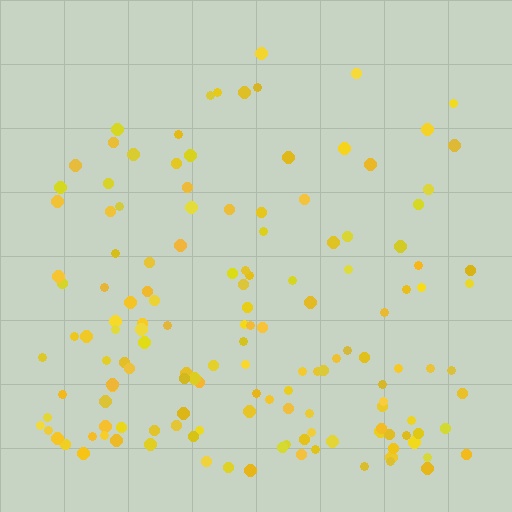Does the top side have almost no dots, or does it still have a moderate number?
Still a moderate number, just noticeably fewer than the bottom.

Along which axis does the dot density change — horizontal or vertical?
Vertical.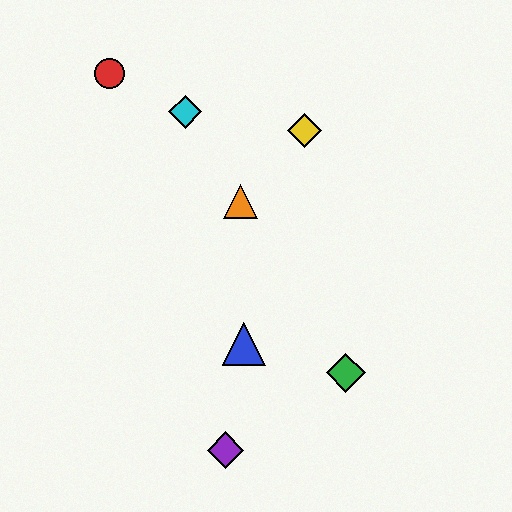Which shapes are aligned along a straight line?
The green diamond, the orange triangle, the cyan diamond are aligned along a straight line.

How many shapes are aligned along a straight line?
3 shapes (the green diamond, the orange triangle, the cyan diamond) are aligned along a straight line.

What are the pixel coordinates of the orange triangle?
The orange triangle is at (240, 202).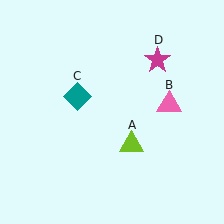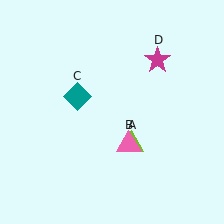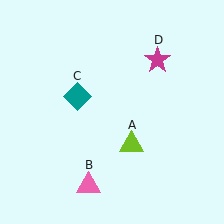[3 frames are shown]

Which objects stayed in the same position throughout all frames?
Lime triangle (object A) and teal diamond (object C) and magenta star (object D) remained stationary.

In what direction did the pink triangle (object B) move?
The pink triangle (object B) moved down and to the left.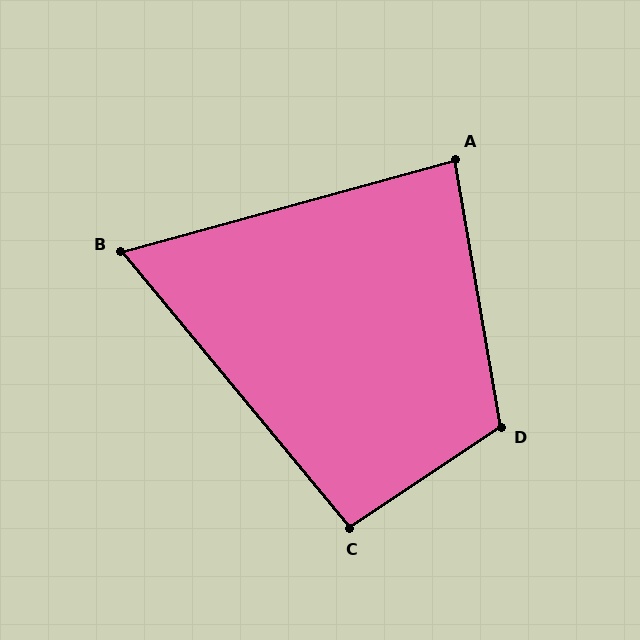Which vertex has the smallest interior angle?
B, at approximately 66 degrees.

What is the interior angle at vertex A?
Approximately 84 degrees (acute).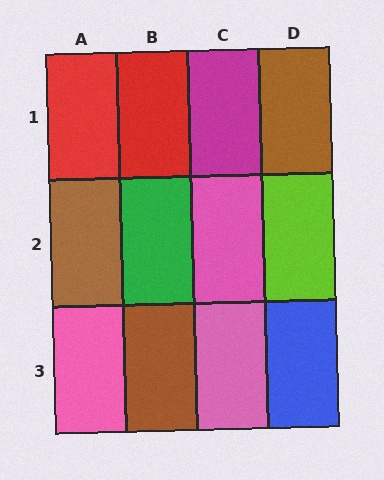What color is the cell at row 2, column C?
Pink.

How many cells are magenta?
1 cell is magenta.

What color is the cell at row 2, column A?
Brown.